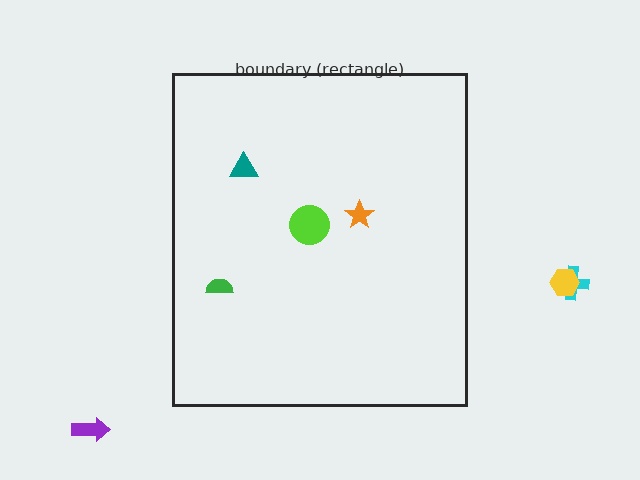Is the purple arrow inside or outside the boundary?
Outside.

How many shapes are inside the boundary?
4 inside, 3 outside.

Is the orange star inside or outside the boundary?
Inside.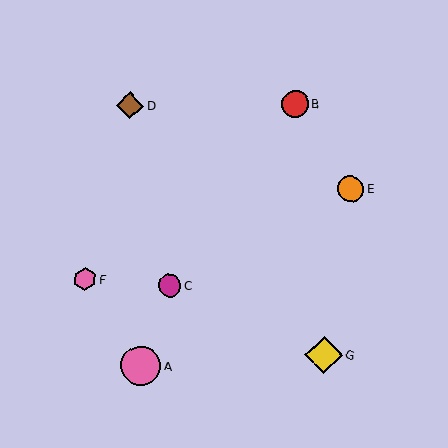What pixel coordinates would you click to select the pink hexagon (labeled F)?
Click at (85, 279) to select the pink hexagon F.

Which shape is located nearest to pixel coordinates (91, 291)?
The pink hexagon (labeled F) at (85, 279) is nearest to that location.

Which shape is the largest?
The pink circle (labeled A) is the largest.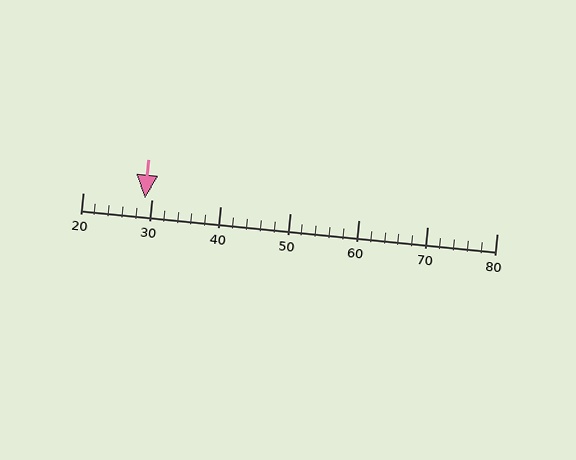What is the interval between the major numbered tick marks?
The major tick marks are spaced 10 units apart.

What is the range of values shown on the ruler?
The ruler shows values from 20 to 80.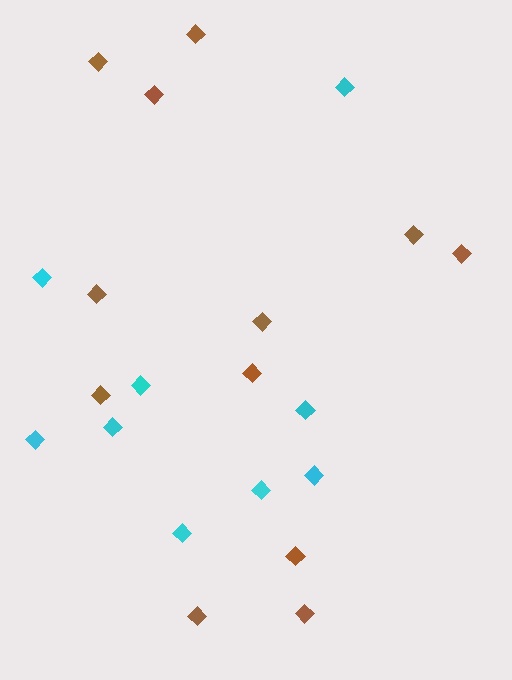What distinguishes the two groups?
There are 2 groups: one group of cyan diamonds (9) and one group of brown diamonds (12).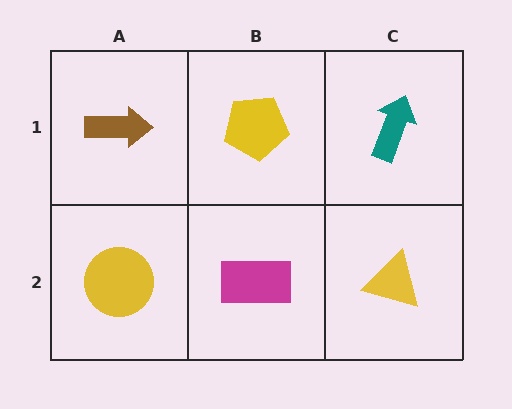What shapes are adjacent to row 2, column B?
A yellow pentagon (row 1, column B), a yellow circle (row 2, column A), a yellow triangle (row 2, column C).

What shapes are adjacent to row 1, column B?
A magenta rectangle (row 2, column B), a brown arrow (row 1, column A), a teal arrow (row 1, column C).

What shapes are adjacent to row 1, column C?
A yellow triangle (row 2, column C), a yellow pentagon (row 1, column B).